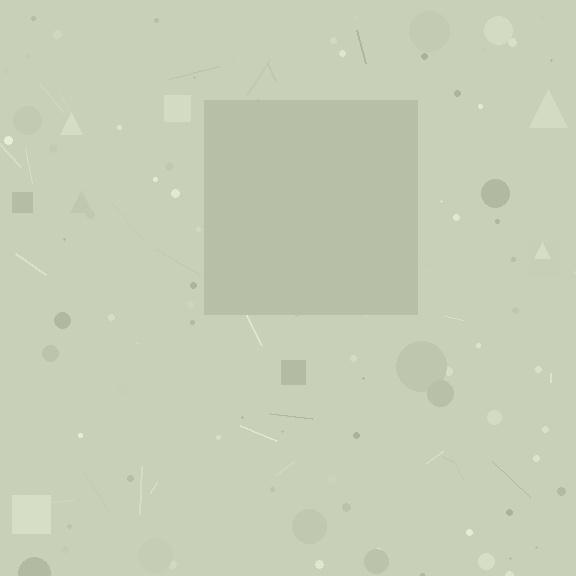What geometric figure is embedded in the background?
A square is embedded in the background.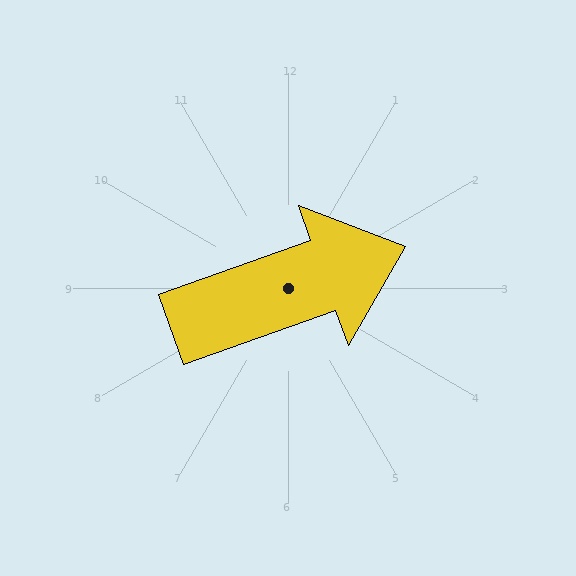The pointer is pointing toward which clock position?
Roughly 2 o'clock.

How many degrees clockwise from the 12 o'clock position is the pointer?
Approximately 70 degrees.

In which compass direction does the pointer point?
East.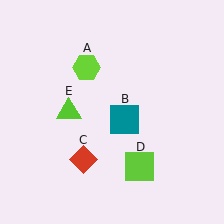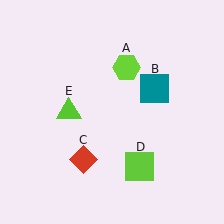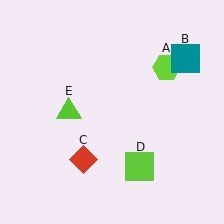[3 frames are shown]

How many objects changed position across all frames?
2 objects changed position: lime hexagon (object A), teal square (object B).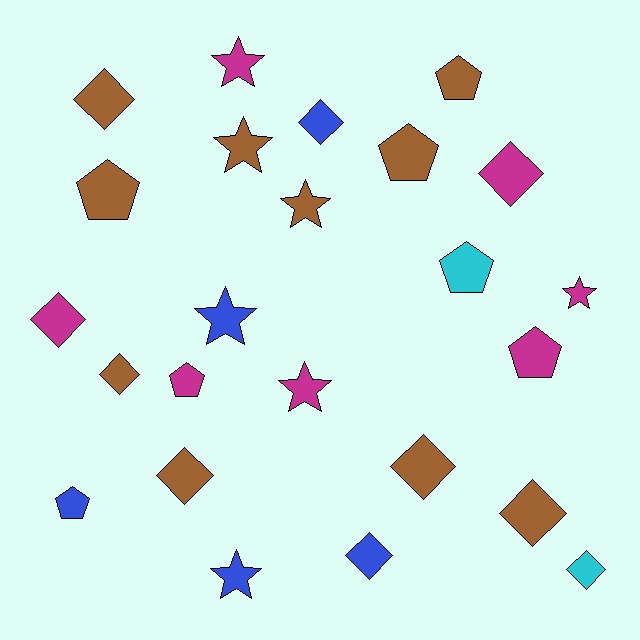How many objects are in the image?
There are 24 objects.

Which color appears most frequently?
Brown, with 10 objects.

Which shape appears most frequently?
Diamond, with 10 objects.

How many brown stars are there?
There are 2 brown stars.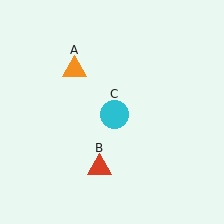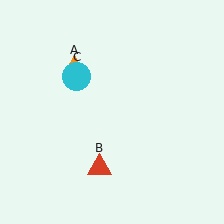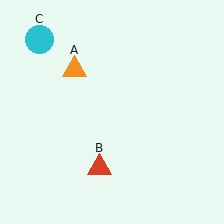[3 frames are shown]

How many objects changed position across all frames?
1 object changed position: cyan circle (object C).